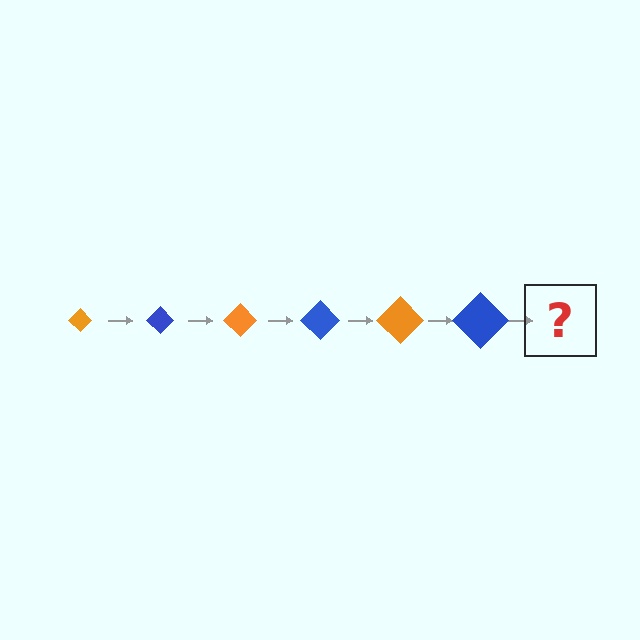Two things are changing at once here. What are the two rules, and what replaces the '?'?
The two rules are that the diamond grows larger each step and the color cycles through orange and blue. The '?' should be an orange diamond, larger than the previous one.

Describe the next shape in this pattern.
It should be an orange diamond, larger than the previous one.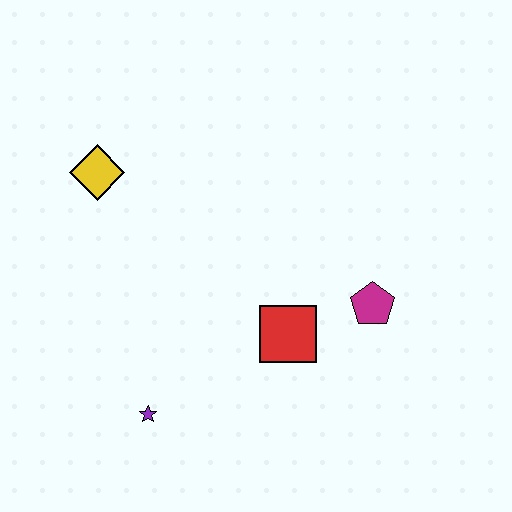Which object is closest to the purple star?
The red square is closest to the purple star.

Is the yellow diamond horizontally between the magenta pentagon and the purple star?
No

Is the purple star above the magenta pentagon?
No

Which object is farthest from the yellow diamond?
The magenta pentagon is farthest from the yellow diamond.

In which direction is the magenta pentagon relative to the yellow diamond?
The magenta pentagon is to the right of the yellow diamond.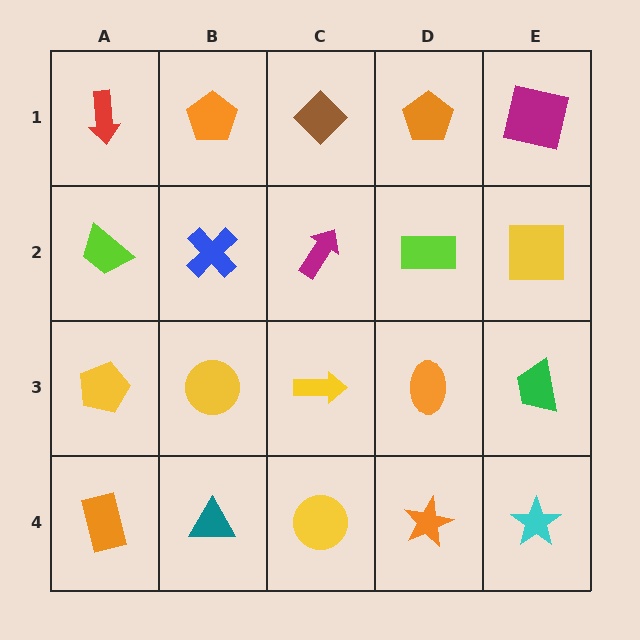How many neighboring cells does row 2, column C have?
4.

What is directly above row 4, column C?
A yellow arrow.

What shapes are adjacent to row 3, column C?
A magenta arrow (row 2, column C), a yellow circle (row 4, column C), a yellow circle (row 3, column B), an orange ellipse (row 3, column D).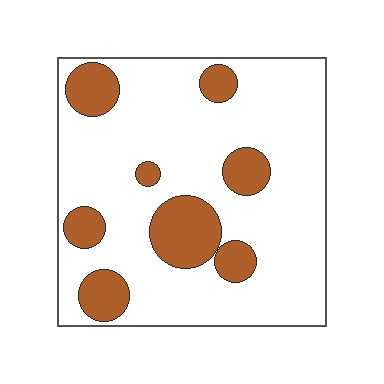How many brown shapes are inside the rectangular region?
8.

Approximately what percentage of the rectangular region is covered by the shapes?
Approximately 20%.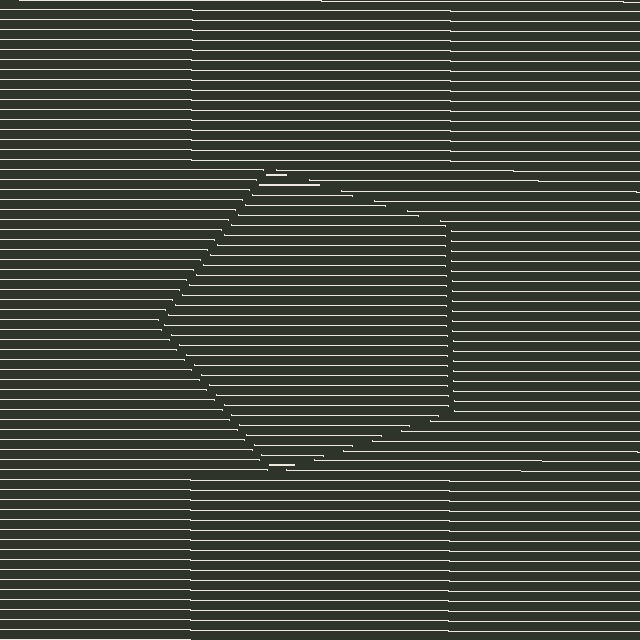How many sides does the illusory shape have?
5 sides — the line-ends trace a pentagon.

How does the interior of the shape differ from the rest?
The interior of the shape contains the same grating, shifted by half a period — the contour is defined by the phase discontinuity where line-ends from the inner and outer gratings abut.